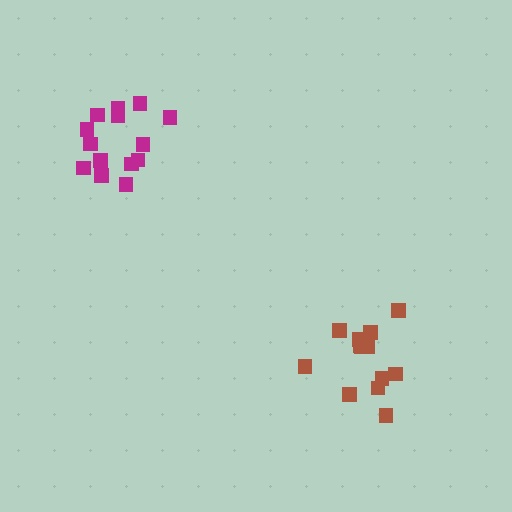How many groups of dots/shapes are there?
There are 2 groups.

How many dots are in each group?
Group 1: 13 dots, Group 2: 14 dots (27 total).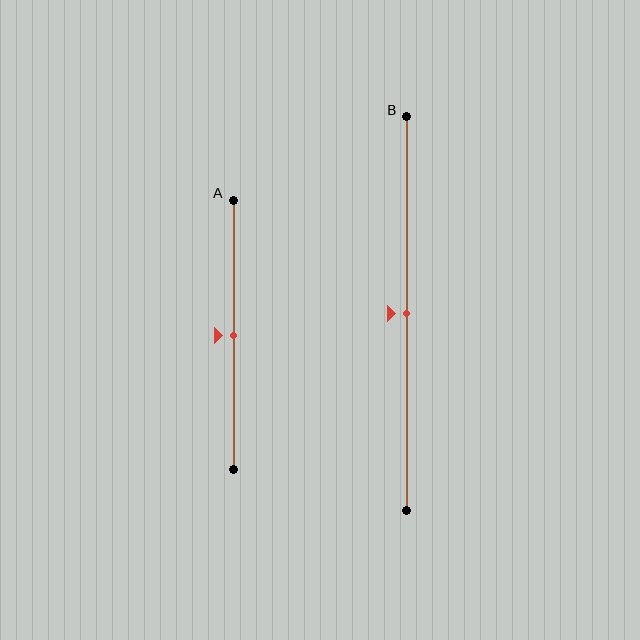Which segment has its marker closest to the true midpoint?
Segment A has its marker closest to the true midpoint.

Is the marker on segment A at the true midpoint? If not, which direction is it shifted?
Yes, the marker on segment A is at the true midpoint.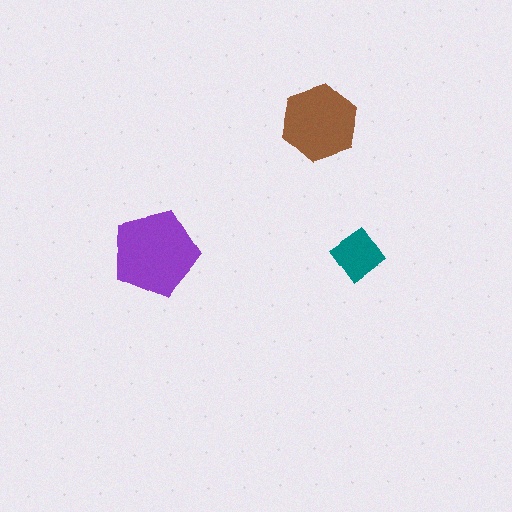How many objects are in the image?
There are 3 objects in the image.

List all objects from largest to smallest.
The purple pentagon, the brown hexagon, the teal diamond.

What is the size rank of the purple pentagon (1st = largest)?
1st.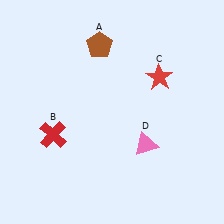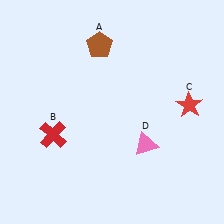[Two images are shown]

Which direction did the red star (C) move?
The red star (C) moved right.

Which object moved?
The red star (C) moved right.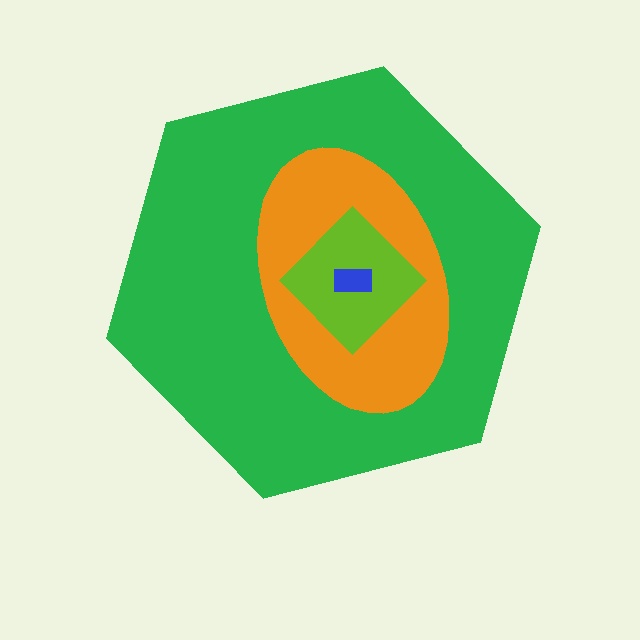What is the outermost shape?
The green hexagon.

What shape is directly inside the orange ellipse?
The lime diamond.